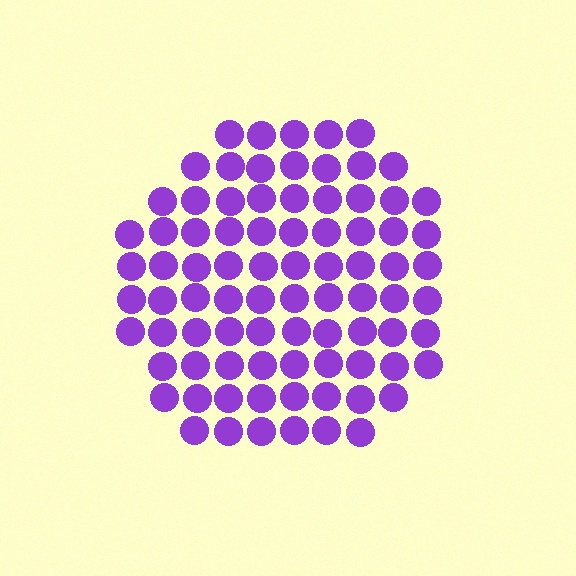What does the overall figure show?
The overall figure shows a circle.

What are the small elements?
The small elements are circles.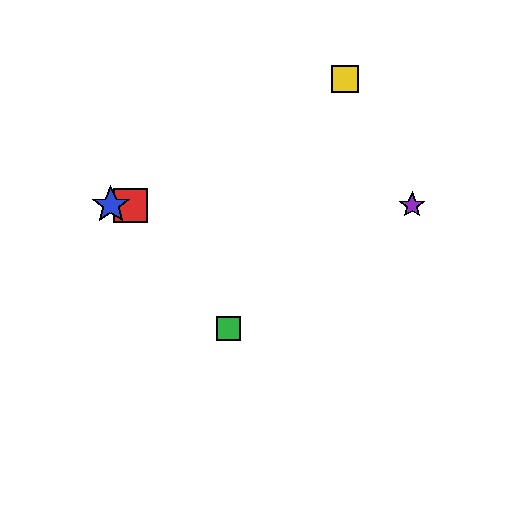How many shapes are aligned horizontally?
3 shapes (the red square, the blue star, the purple star) are aligned horizontally.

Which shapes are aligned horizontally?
The red square, the blue star, the purple star are aligned horizontally.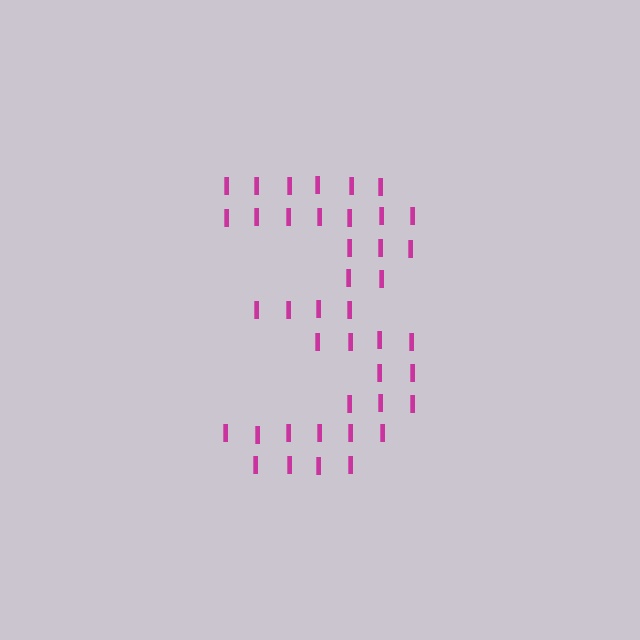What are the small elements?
The small elements are letter I's.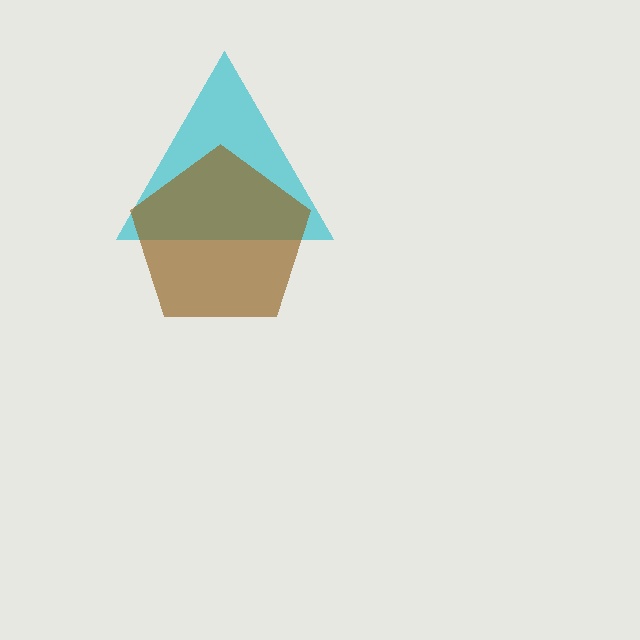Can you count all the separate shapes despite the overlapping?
Yes, there are 2 separate shapes.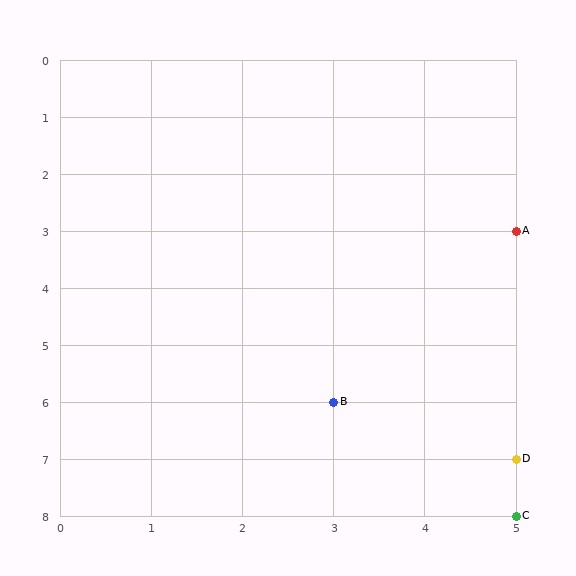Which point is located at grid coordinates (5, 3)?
Point A is at (5, 3).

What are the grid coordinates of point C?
Point C is at grid coordinates (5, 8).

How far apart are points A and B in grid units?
Points A and B are 2 columns and 3 rows apart (about 3.6 grid units diagonally).